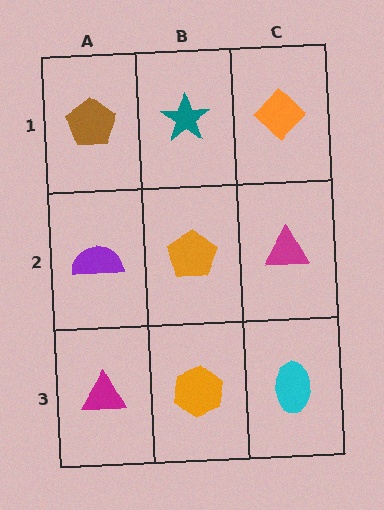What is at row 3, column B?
An orange hexagon.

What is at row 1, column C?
An orange diamond.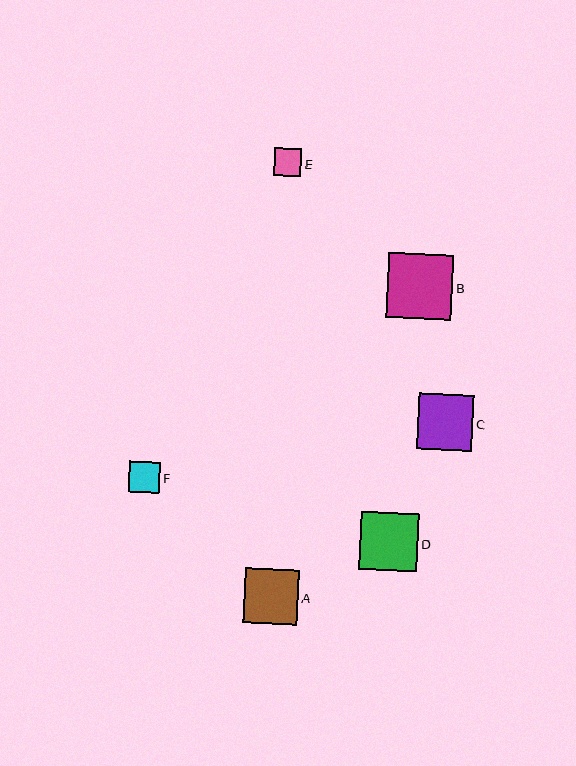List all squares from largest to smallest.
From largest to smallest: B, D, C, A, F, E.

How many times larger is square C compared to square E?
Square C is approximately 2.0 times the size of square E.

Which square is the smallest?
Square E is the smallest with a size of approximately 27 pixels.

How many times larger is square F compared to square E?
Square F is approximately 1.1 times the size of square E.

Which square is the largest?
Square B is the largest with a size of approximately 65 pixels.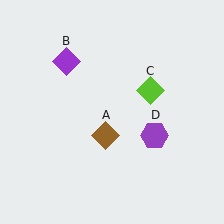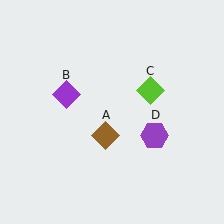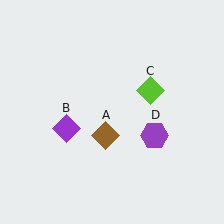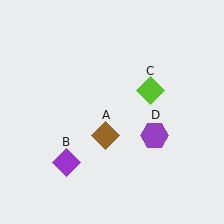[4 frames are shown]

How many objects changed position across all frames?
1 object changed position: purple diamond (object B).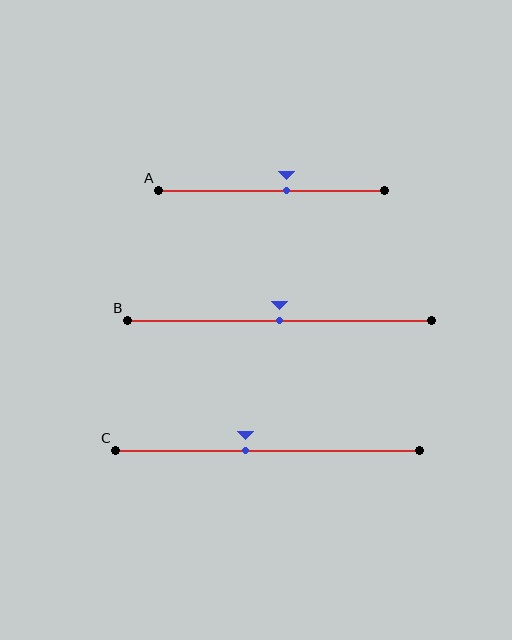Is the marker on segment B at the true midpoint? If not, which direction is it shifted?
Yes, the marker on segment B is at the true midpoint.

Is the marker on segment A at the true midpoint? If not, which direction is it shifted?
No, the marker on segment A is shifted to the right by about 7% of the segment length.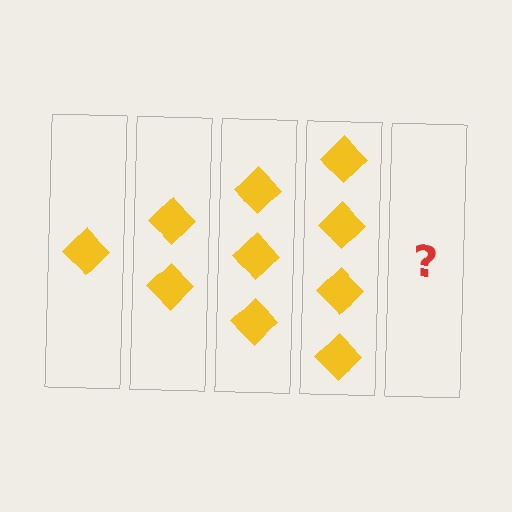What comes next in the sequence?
The next element should be 5 diamonds.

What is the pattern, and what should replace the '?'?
The pattern is that each step adds one more diamond. The '?' should be 5 diamonds.